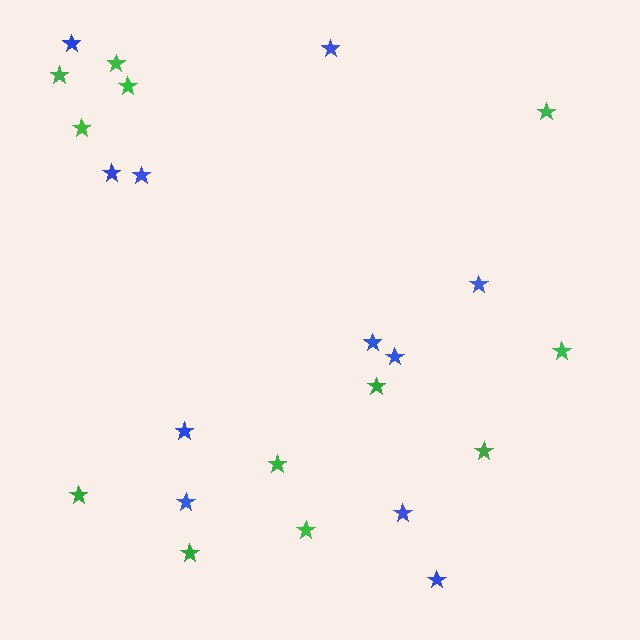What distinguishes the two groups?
There are 2 groups: one group of blue stars (11) and one group of green stars (12).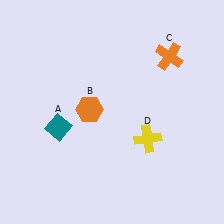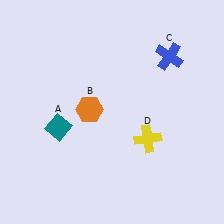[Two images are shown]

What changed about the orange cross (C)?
In Image 1, C is orange. In Image 2, it changed to blue.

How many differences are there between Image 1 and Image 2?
There is 1 difference between the two images.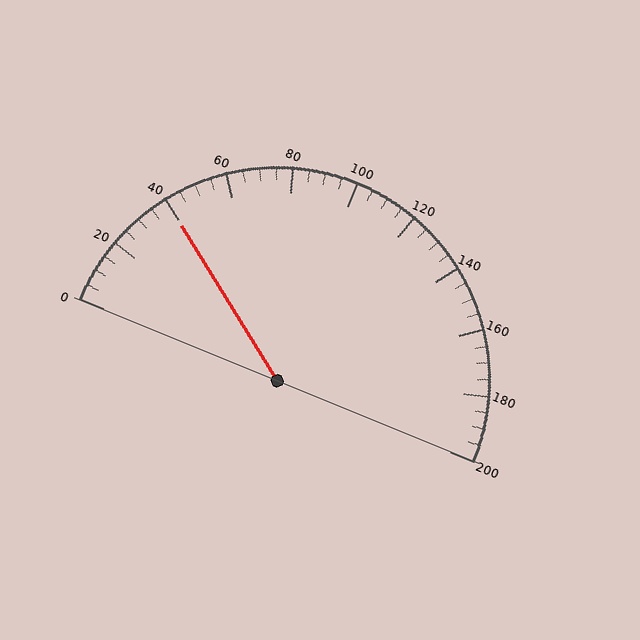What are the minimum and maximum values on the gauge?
The gauge ranges from 0 to 200.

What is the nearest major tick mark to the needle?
The nearest major tick mark is 40.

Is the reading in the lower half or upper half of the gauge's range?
The reading is in the lower half of the range (0 to 200).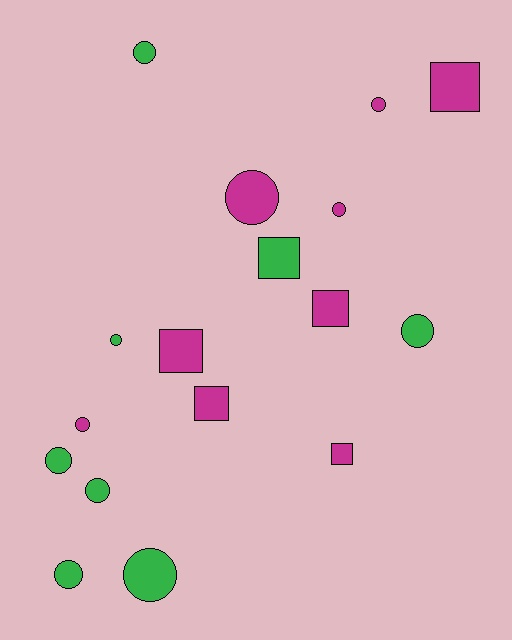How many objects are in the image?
There are 17 objects.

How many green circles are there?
There are 7 green circles.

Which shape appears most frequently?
Circle, with 11 objects.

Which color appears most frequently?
Magenta, with 9 objects.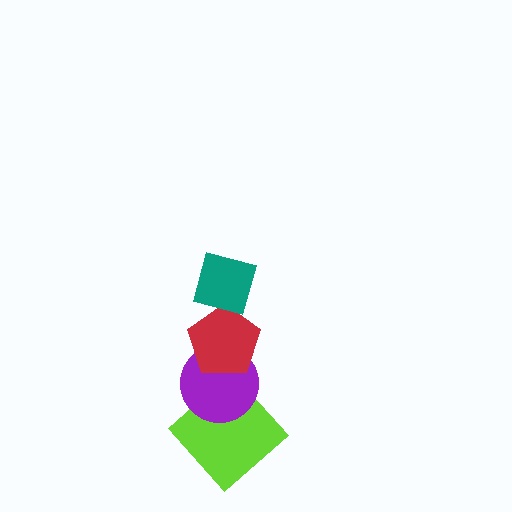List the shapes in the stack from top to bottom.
From top to bottom: the teal diamond, the red pentagon, the purple circle, the lime diamond.